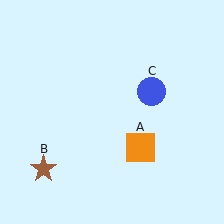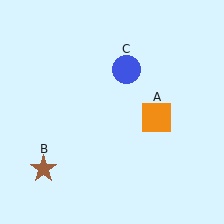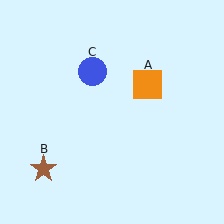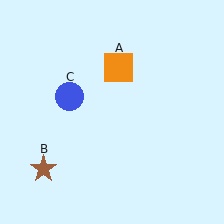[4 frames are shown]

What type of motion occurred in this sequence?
The orange square (object A), blue circle (object C) rotated counterclockwise around the center of the scene.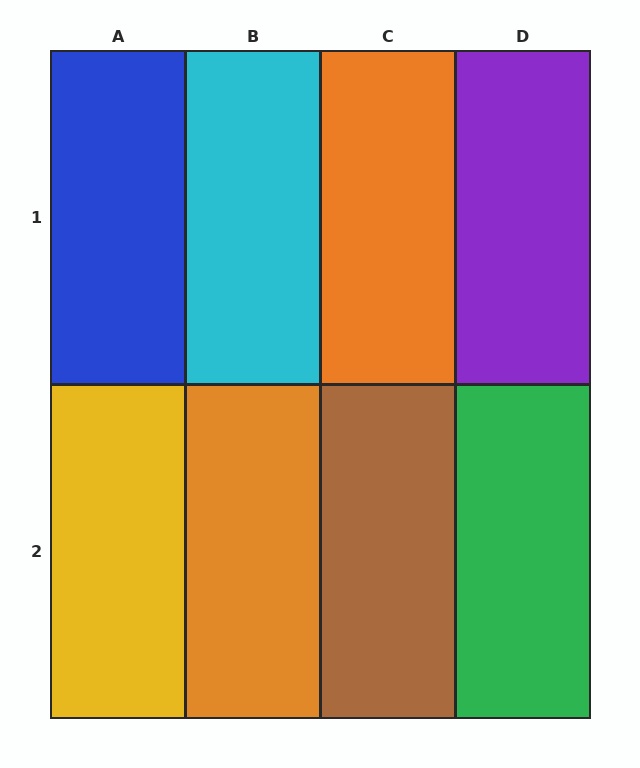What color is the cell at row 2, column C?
Brown.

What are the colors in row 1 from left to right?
Blue, cyan, orange, purple.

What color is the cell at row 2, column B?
Orange.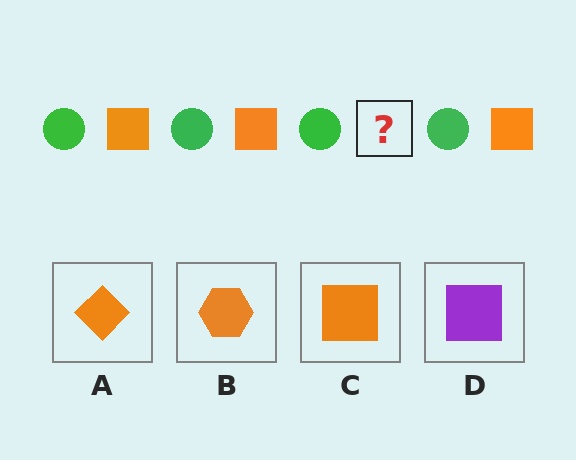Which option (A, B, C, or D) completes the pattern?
C.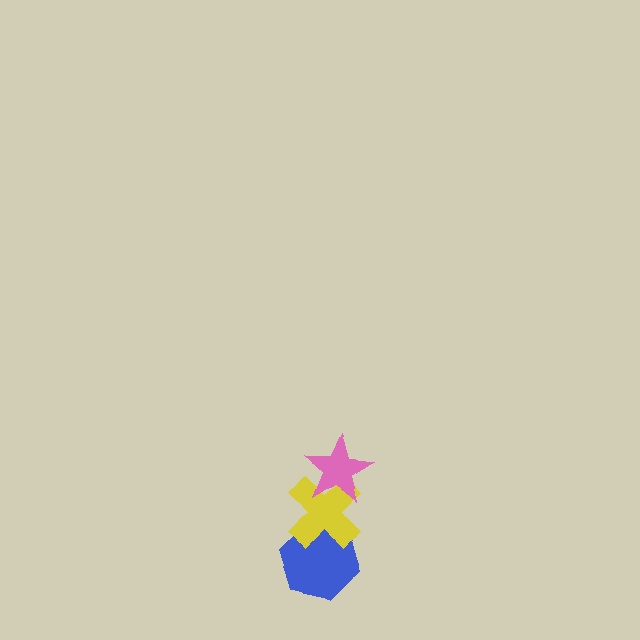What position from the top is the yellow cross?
The yellow cross is 2nd from the top.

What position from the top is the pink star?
The pink star is 1st from the top.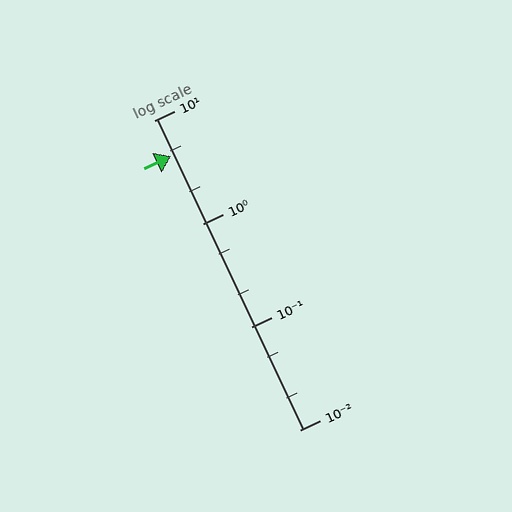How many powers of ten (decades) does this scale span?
The scale spans 3 decades, from 0.01 to 10.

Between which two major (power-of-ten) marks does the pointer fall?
The pointer is between 1 and 10.